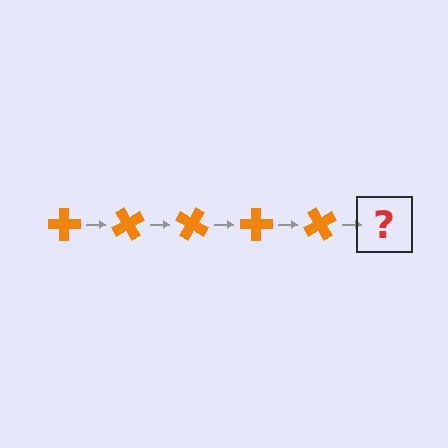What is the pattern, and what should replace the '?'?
The pattern is that the cross rotates 60 degrees each step. The '?' should be an orange cross rotated 300 degrees.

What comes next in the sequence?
The next element should be an orange cross rotated 300 degrees.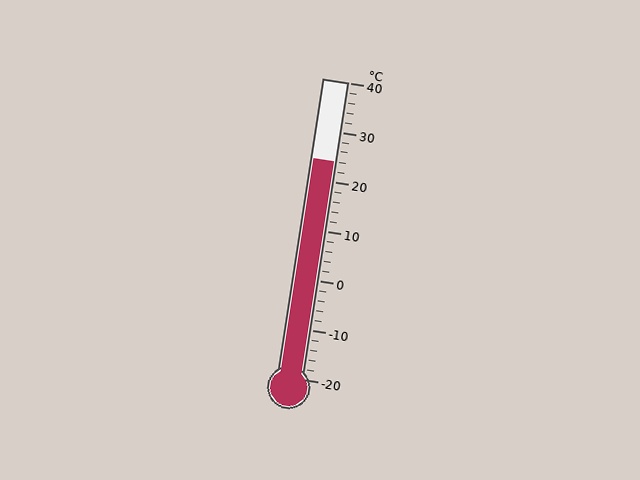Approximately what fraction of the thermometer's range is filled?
The thermometer is filled to approximately 75% of its range.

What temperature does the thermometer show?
The thermometer shows approximately 24°C.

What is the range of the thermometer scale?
The thermometer scale ranges from -20°C to 40°C.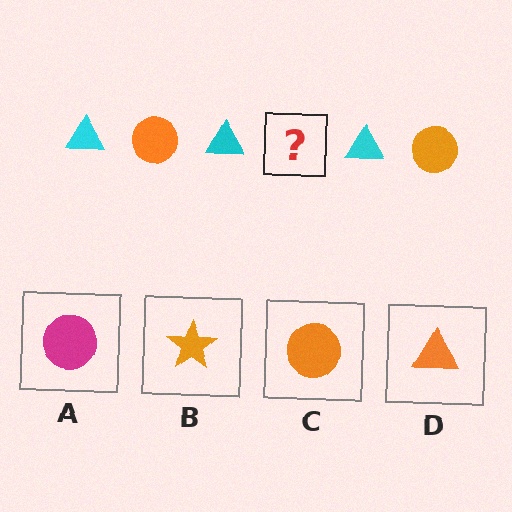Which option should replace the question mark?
Option C.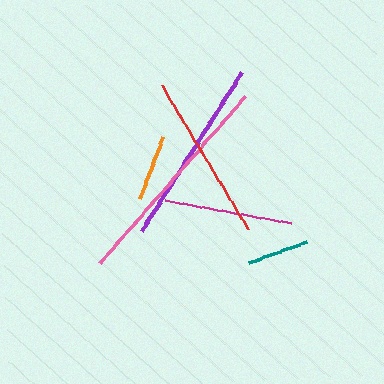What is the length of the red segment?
The red segment is approximately 168 pixels long.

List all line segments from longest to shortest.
From longest to shortest: pink, purple, red, magenta, orange, teal.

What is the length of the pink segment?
The pink segment is approximately 221 pixels long.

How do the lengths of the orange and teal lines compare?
The orange and teal lines are approximately the same length.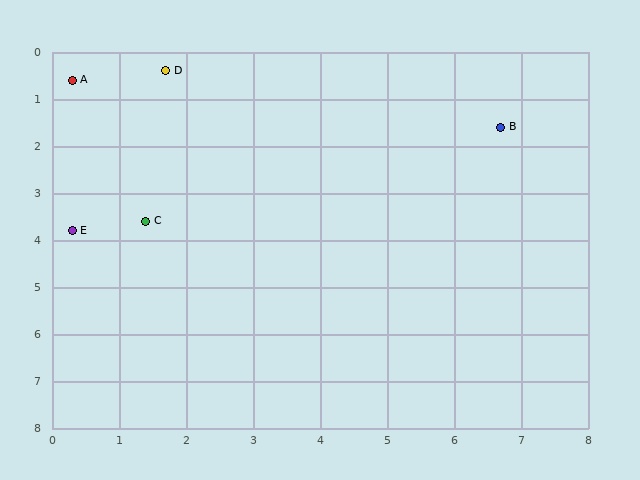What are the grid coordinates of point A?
Point A is at approximately (0.3, 0.6).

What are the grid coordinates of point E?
Point E is at approximately (0.3, 3.8).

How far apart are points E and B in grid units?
Points E and B are about 6.8 grid units apart.